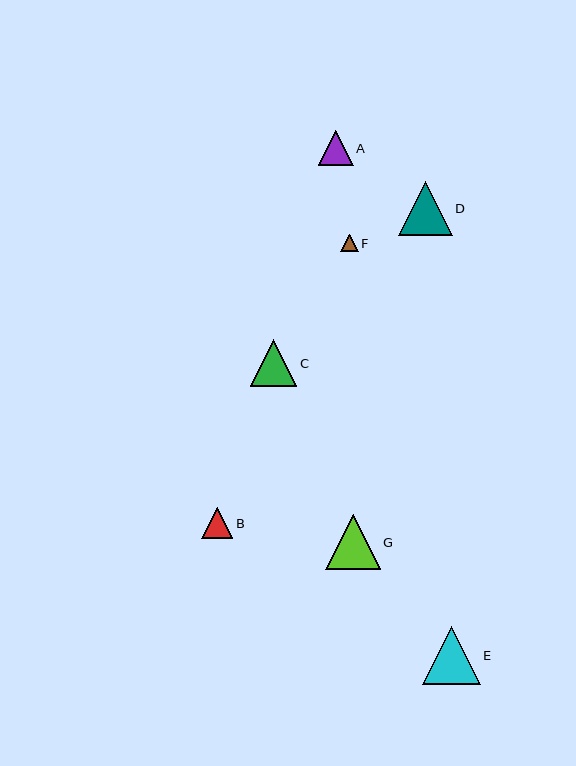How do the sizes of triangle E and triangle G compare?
Triangle E and triangle G are approximately the same size.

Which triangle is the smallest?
Triangle F is the smallest with a size of approximately 18 pixels.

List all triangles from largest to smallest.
From largest to smallest: E, G, D, C, A, B, F.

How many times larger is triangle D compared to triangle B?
Triangle D is approximately 1.7 times the size of triangle B.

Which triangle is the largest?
Triangle E is the largest with a size of approximately 58 pixels.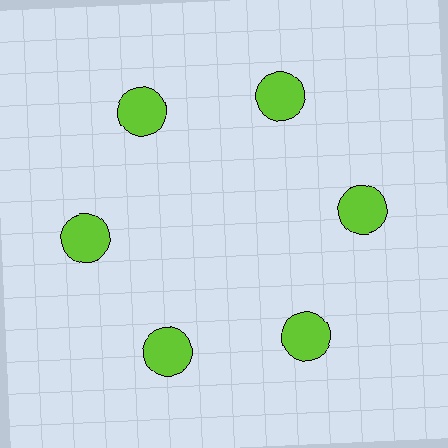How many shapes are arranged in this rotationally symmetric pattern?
There are 6 shapes, arranged in 6 groups of 1.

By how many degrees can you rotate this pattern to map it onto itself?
The pattern maps onto itself every 60 degrees of rotation.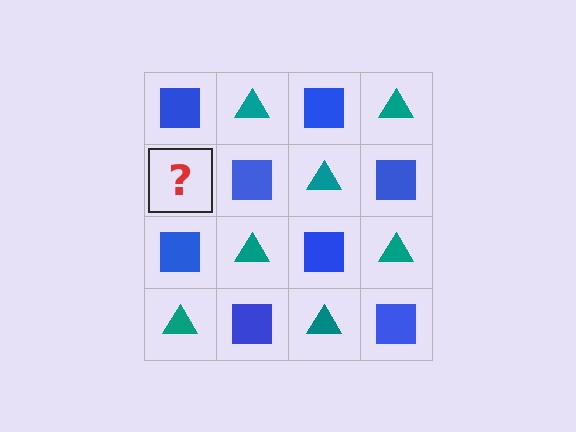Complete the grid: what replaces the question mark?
The question mark should be replaced with a teal triangle.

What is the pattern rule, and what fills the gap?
The rule is that it alternates blue square and teal triangle in a checkerboard pattern. The gap should be filled with a teal triangle.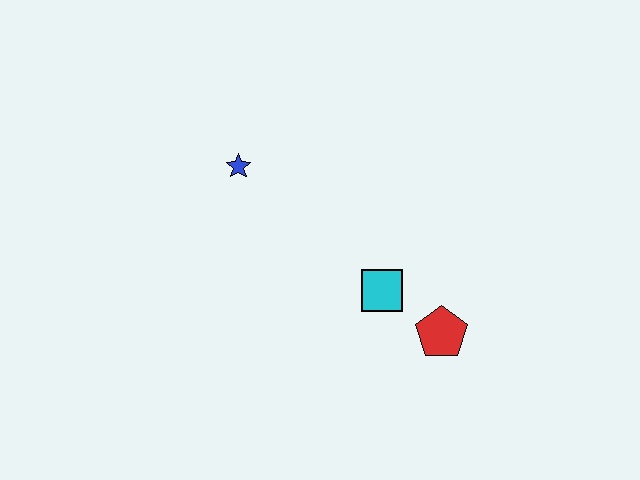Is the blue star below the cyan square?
No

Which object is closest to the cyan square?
The red pentagon is closest to the cyan square.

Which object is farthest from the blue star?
The red pentagon is farthest from the blue star.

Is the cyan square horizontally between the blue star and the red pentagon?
Yes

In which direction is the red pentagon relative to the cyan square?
The red pentagon is to the right of the cyan square.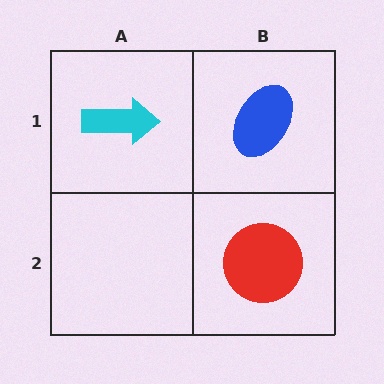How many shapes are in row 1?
2 shapes.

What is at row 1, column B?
A blue ellipse.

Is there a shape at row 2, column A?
No, that cell is empty.